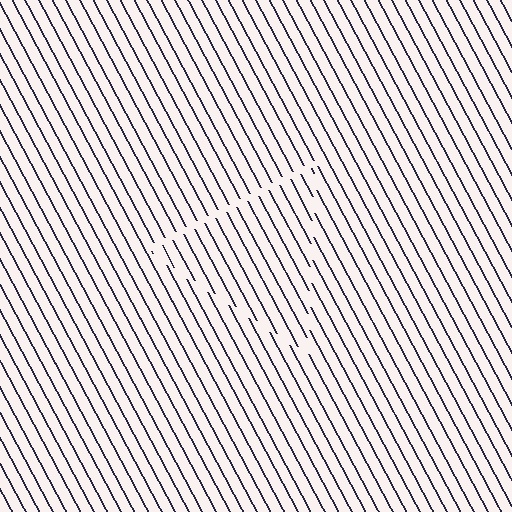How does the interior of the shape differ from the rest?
The interior of the shape contains the same grating, shifted by half a period — the contour is defined by the phase discontinuity where line-ends from the inner and outer gratings abut.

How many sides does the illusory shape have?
3 sides — the line-ends trace a triangle.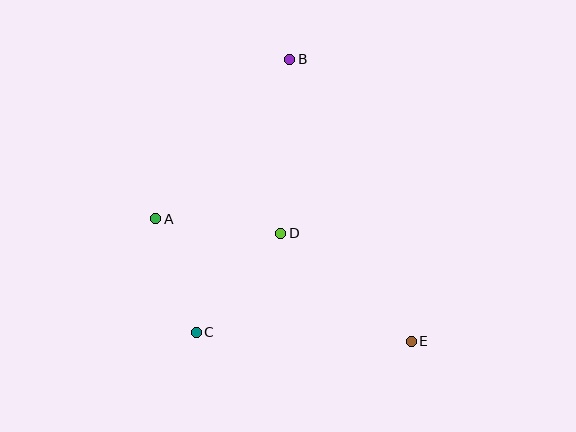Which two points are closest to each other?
Points A and C are closest to each other.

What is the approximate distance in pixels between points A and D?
The distance between A and D is approximately 126 pixels.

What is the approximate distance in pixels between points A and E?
The distance between A and E is approximately 283 pixels.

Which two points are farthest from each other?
Points B and E are farthest from each other.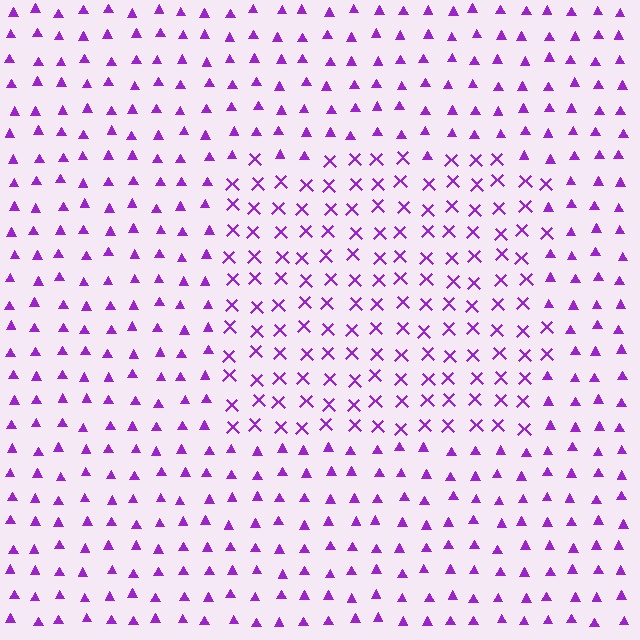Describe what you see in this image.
The image is filled with small purple elements arranged in a uniform grid. A rectangle-shaped region contains X marks, while the surrounding area contains triangles. The boundary is defined purely by the change in element shape.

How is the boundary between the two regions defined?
The boundary is defined by a change in element shape: X marks inside vs. triangles outside. All elements share the same color and spacing.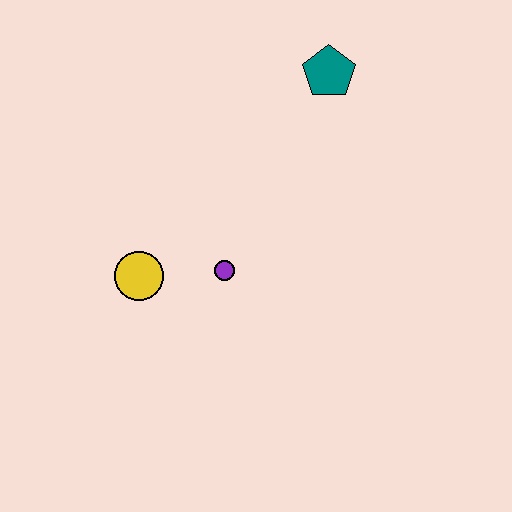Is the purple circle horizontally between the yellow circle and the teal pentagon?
Yes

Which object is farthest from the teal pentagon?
The yellow circle is farthest from the teal pentagon.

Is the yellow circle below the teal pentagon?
Yes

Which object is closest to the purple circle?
The yellow circle is closest to the purple circle.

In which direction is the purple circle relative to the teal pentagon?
The purple circle is below the teal pentagon.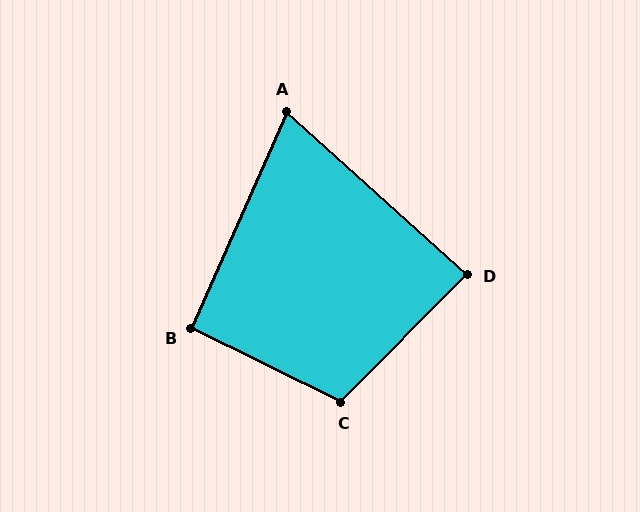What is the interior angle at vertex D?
Approximately 88 degrees (approximately right).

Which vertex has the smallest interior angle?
A, at approximately 72 degrees.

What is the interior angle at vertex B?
Approximately 92 degrees (approximately right).